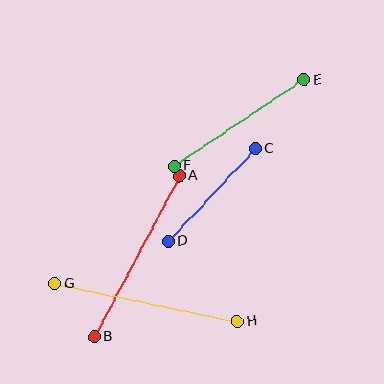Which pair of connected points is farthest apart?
Points G and H are farthest apart.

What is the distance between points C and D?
The distance is approximately 127 pixels.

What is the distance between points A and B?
The distance is approximately 182 pixels.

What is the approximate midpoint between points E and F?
The midpoint is at approximately (239, 123) pixels.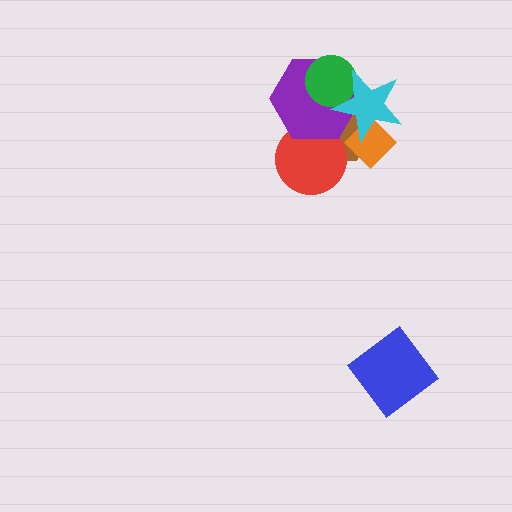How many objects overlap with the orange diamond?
2 objects overlap with the orange diamond.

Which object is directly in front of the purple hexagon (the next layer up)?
The green circle is directly in front of the purple hexagon.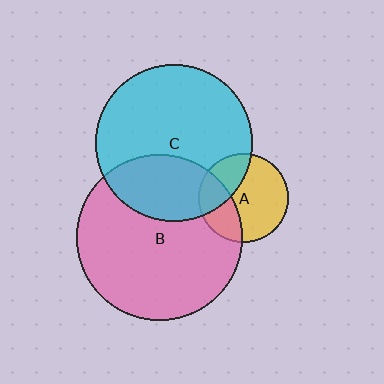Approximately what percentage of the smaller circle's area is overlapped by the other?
Approximately 30%.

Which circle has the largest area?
Circle B (pink).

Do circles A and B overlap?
Yes.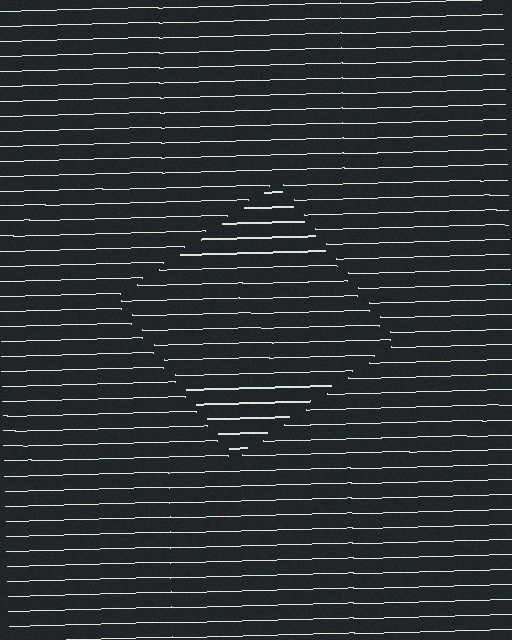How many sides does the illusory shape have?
4 sides — the line-ends trace a square.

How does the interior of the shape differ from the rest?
The interior of the shape contains the same grating, shifted by half a period — the contour is defined by the phase discontinuity where line-ends from the inner and outer gratings abut.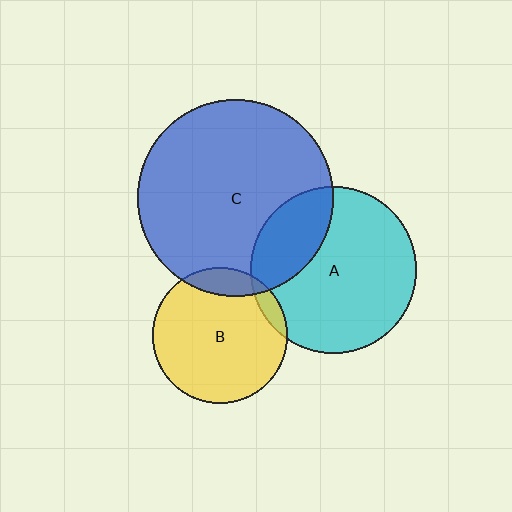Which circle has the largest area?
Circle C (blue).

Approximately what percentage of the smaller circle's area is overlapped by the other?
Approximately 10%.